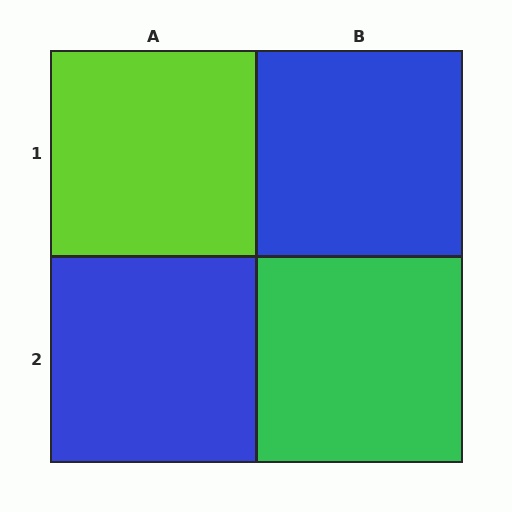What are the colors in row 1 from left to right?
Lime, blue.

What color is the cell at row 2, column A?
Blue.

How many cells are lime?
1 cell is lime.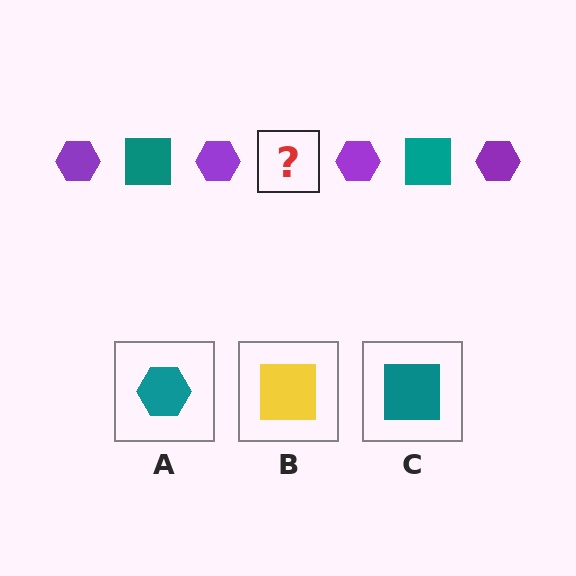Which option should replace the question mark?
Option C.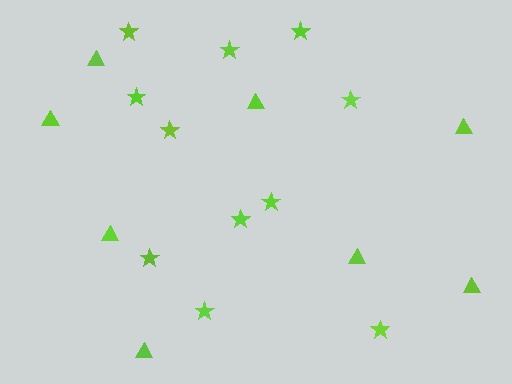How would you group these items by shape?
There are 2 groups: one group of stars (11) and one group of triangles (8).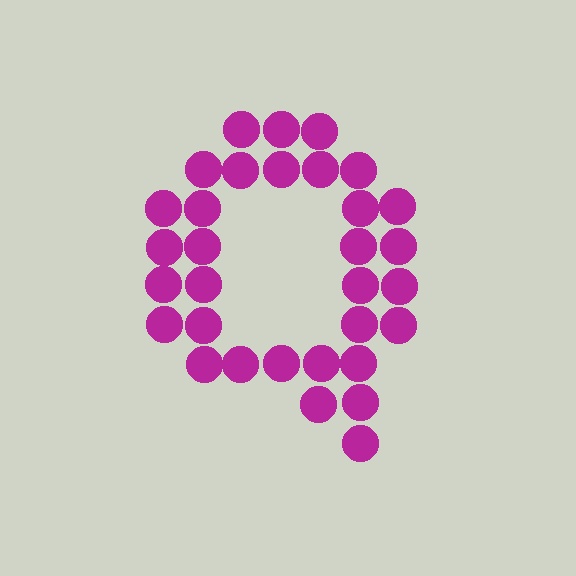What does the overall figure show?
The overall figure shows the letter Q.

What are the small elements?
The small elements are circles.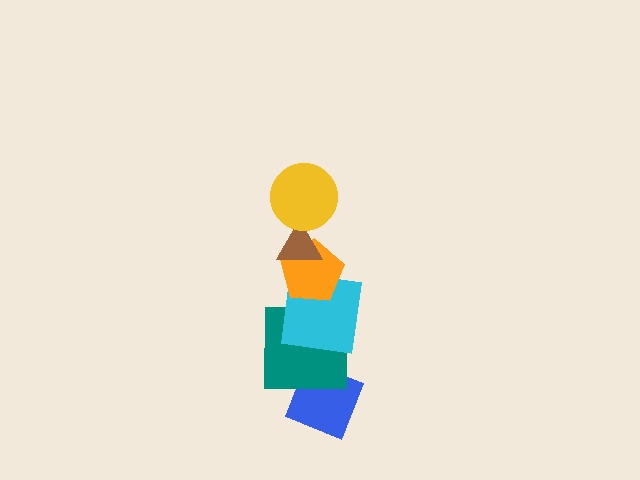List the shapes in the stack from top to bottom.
From top to bottom: the yellow circle, the brown triangle, the orange pentagon, the cyan square, the teal square, the blue diamond.